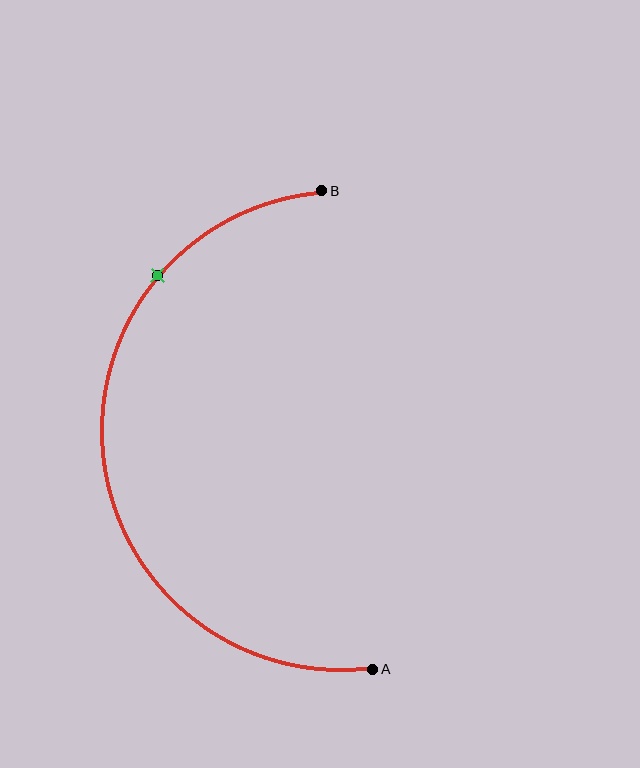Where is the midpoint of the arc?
The arc midpoint is the point on the curve farthest from the straight line joining A and B. It sits to the left of that line.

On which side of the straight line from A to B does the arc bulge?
The arc bulges to the left of the straight line connecting A and B.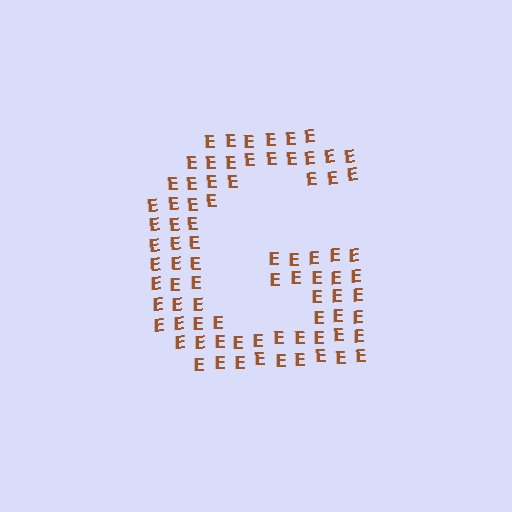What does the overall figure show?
The overall figure shows the letter G.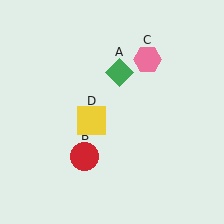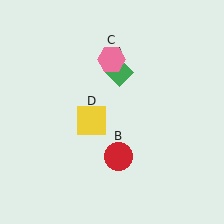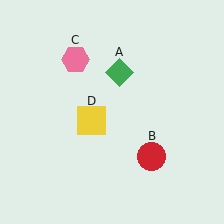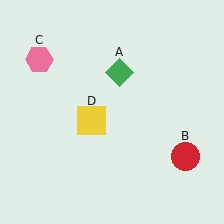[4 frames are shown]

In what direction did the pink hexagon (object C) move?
The pink hexagon (object C) moved left.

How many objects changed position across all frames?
2 objects changed position: red circle (object B), pink hexagon (object C).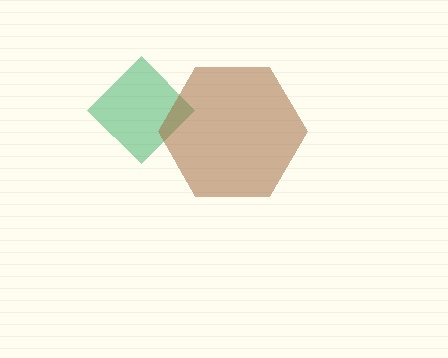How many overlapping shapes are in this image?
There are 2 overlapping shapes in the image.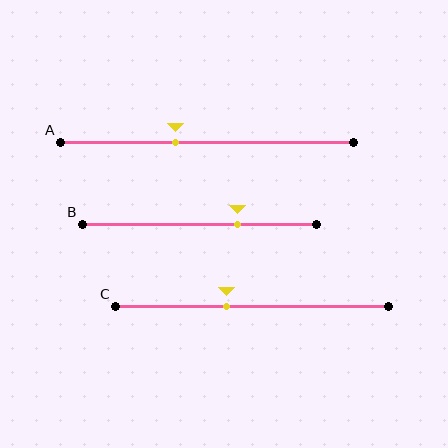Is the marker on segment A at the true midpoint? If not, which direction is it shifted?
No, the marker on segment A is shifted to the left by about 11% of the segment length.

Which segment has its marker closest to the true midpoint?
Segment C has its marker closest to the true midpoint.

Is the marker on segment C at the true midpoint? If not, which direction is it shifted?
No, the marker on segment C is shifted to the left by about 9% of the segment length.